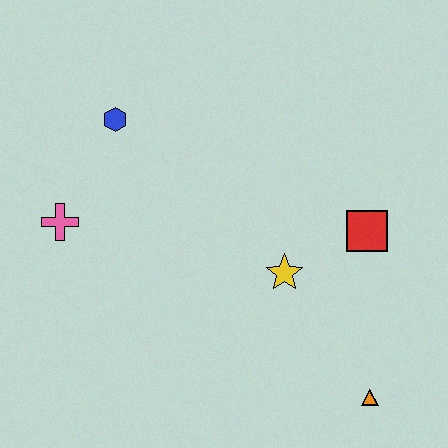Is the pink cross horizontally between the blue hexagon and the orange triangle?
No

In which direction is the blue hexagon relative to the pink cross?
The blue hexagon is above the pink cross.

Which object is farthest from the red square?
The pink cross is farthest from the red square.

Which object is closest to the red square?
The yellow star is closest to the red square.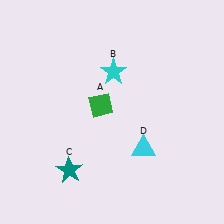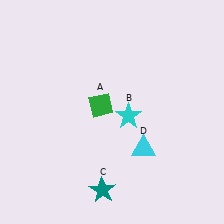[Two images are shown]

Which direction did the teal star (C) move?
The teal star (C) moved right.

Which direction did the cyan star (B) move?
The cyan star (B) moved down.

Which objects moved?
The objects that moved are: the cyan star (B), the teal star (C).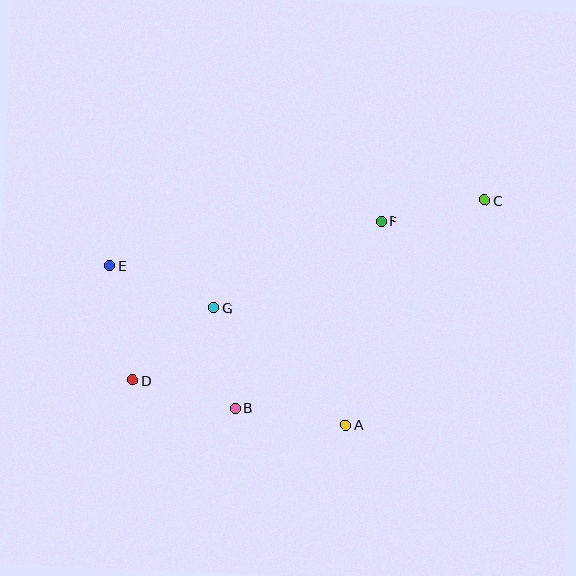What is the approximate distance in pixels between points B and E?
The distance between B and E is approximately 190 pixels.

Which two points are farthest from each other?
Points C and D are farthest from each other.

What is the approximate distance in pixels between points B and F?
The distance between B and F is approximately 237 pixels.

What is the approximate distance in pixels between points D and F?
The distance between D and F is approximately 295 pixels.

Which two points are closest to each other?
Points B and G are closest to each other.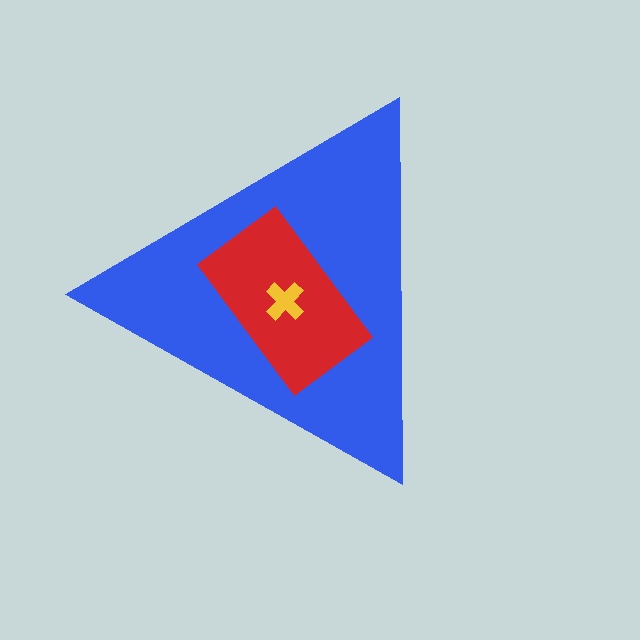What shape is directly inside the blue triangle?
The red rectangle.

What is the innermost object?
The yellow cross.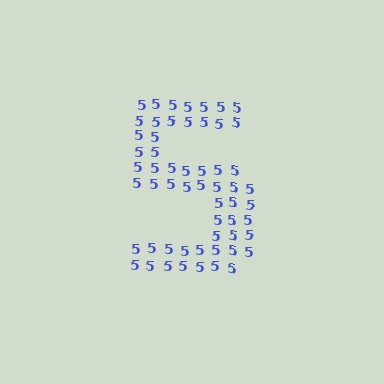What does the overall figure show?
The overall figure shows the digit 5.